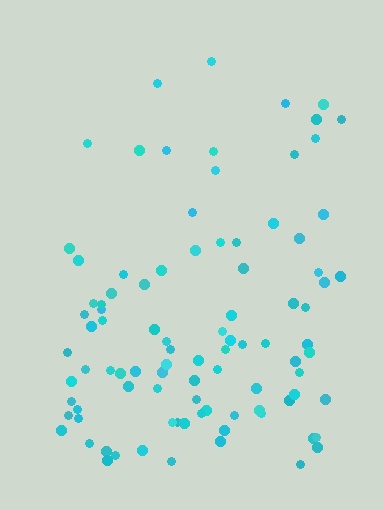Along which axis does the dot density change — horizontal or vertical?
Vertical.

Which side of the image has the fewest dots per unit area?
The top.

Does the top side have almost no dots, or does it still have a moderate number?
Still a moderate number, just noticeably fewer than the bottom.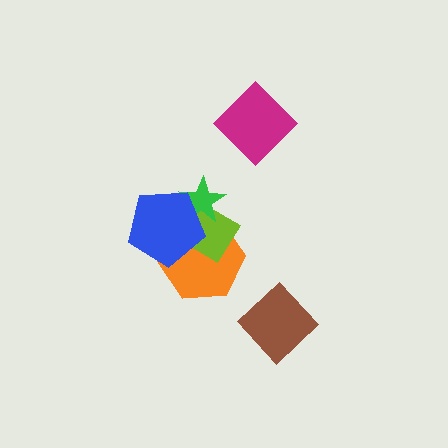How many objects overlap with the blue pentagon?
3 objects overlap with the blue pentagon.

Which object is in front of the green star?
The blue pentagon is in front of the green star.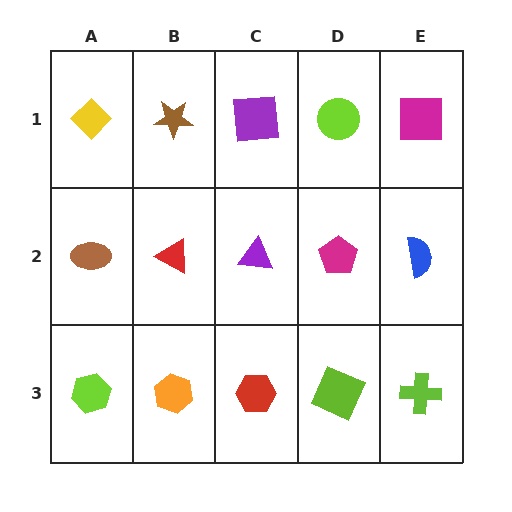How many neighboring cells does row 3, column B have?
3.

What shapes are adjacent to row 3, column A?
A brown ellipse (row 2, column A), an orange hexagon (row 3, column B).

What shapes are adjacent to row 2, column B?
A brown star (row 1, column B), an orange hexagon (row 3, column B), a brown ellipse (row 2, column A), a purple triangle (row 2, column C).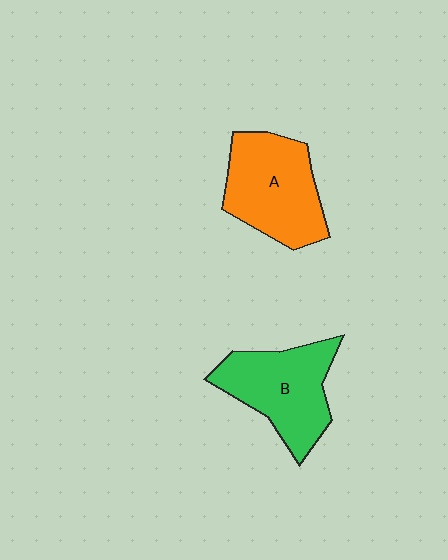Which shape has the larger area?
Shape A (orange).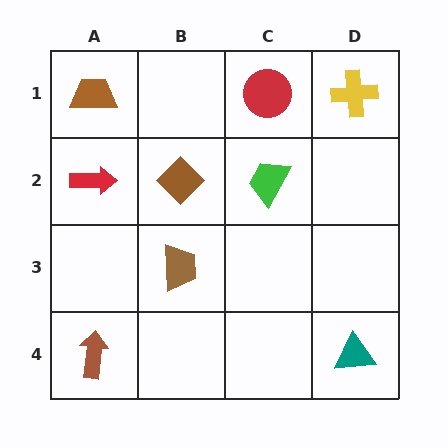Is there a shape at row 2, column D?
No, that cell is empty.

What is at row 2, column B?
A brown diamond.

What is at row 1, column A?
A brown trapezoid.